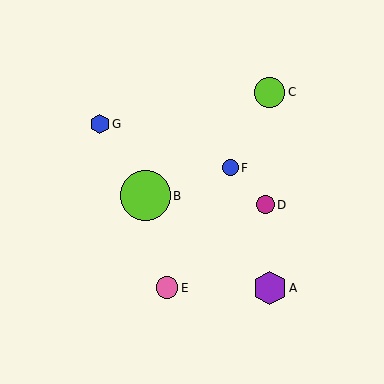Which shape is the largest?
The lime circle (labeled B) is the largest.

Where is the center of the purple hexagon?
The center of the purple hexagon is at (270, 288).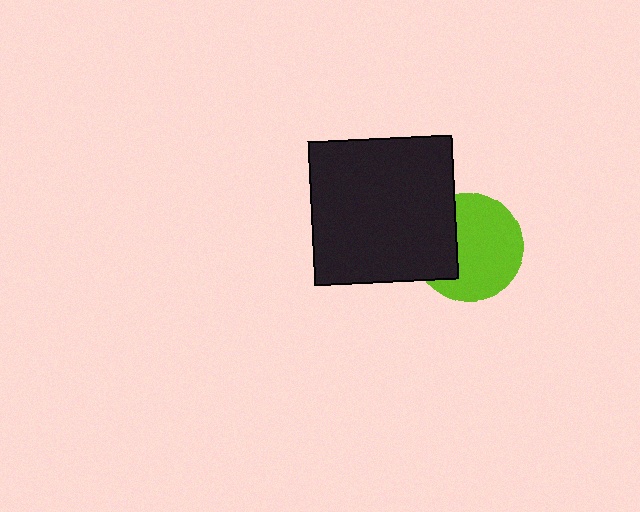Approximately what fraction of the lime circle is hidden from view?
Roughly 32% of the lime circle is hidden behind the black square.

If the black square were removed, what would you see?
You would see the complete lime circle.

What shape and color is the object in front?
The object in front is a black square.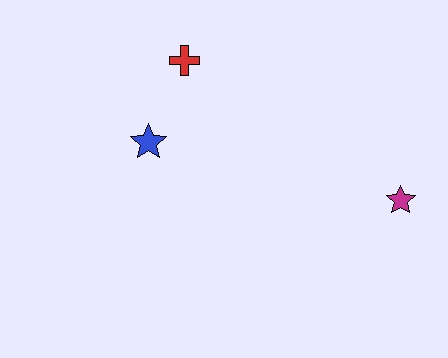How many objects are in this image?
There are 3 objects.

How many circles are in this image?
There are no circles.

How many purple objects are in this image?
There are no purple objects.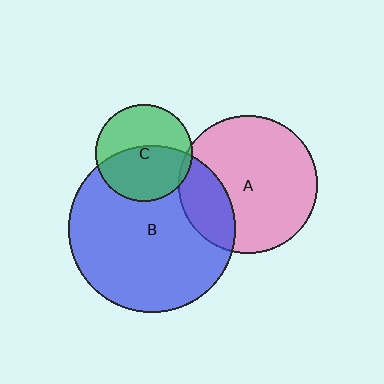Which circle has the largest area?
Circle B (blue).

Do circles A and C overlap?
Yes.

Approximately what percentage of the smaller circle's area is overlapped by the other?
Approximately 5%.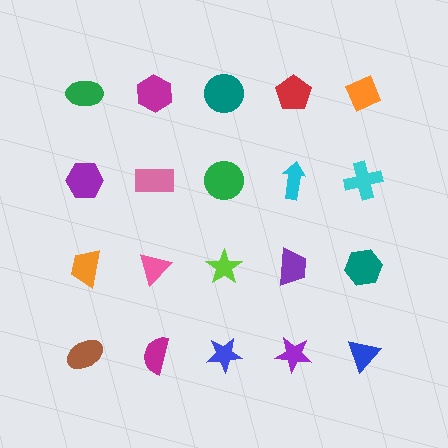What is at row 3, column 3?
A lime star.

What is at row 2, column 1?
A purple hexagon.